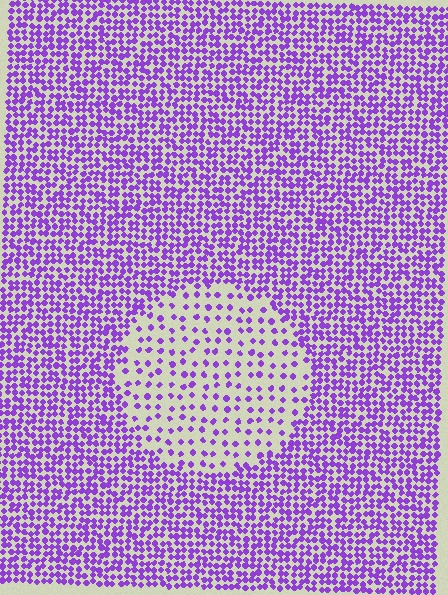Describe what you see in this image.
The image contains small purple elements arranged at two different densities. A circle-shaped region is visible where the elements are less densely packed than the surrounding area.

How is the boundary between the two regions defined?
The boundary is defined by a change in element density (approximately 2.6x ratio). All elements are the same color, size, and shape.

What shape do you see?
I see a circle.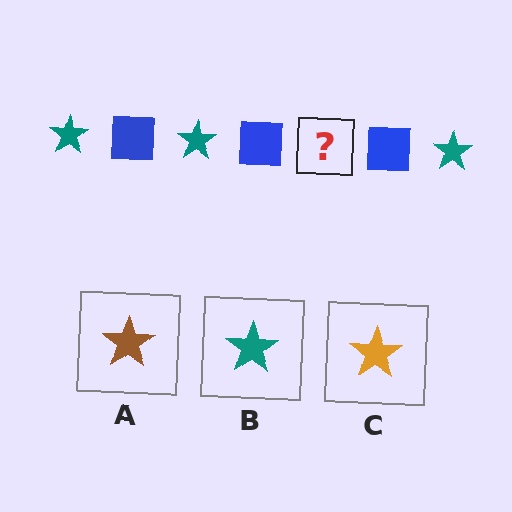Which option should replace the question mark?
Option B.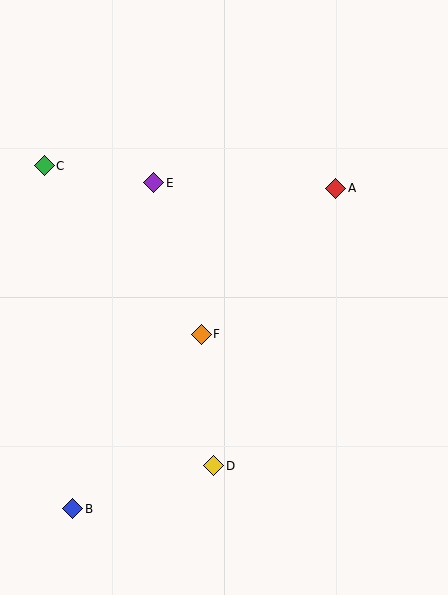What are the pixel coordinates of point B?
Point B is at (73, 509).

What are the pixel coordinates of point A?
Point A is at (336, 188).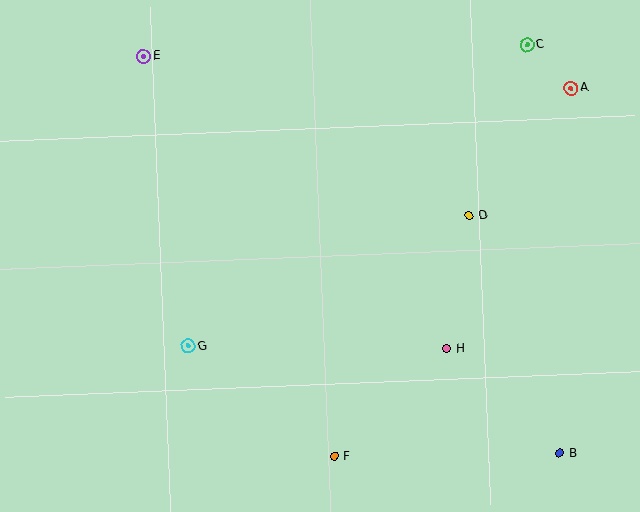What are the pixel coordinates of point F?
Point F is at (335, 456).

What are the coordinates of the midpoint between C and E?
The midpoint between C and E is at (335, 51).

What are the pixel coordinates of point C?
Point C is at (527, 45).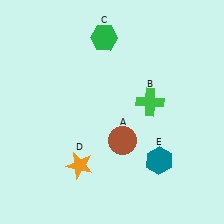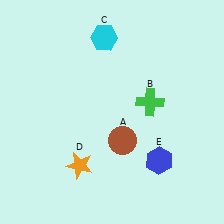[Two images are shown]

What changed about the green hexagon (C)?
In Image 1, C is green. In Image 2, it changed to cyan.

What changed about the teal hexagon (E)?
In Image 1, E is teal. In Image 2, it changed to blue.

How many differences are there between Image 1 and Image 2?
There are 2 differences between the two images.